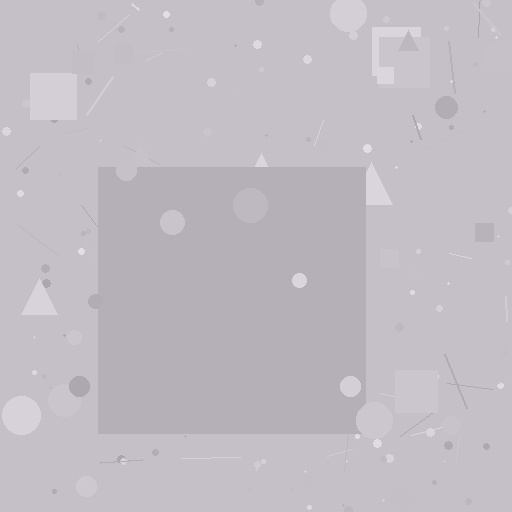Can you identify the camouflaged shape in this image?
The camouflaged shape is a square.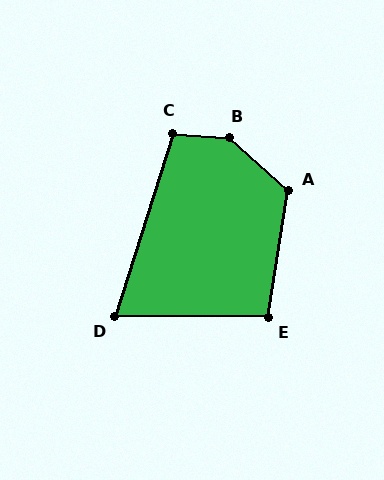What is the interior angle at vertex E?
Approximately 99 degrees (obtuse).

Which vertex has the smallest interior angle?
D, at approximately 73 degrees.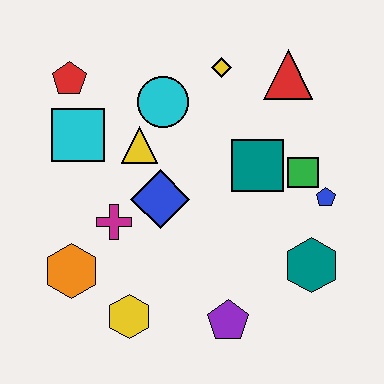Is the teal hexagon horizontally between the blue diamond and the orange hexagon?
No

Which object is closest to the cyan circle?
The yellow triangle is closest to the cyan circle.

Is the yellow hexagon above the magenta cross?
No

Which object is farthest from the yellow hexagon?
The red triangle is farthest from the yellow hexagon.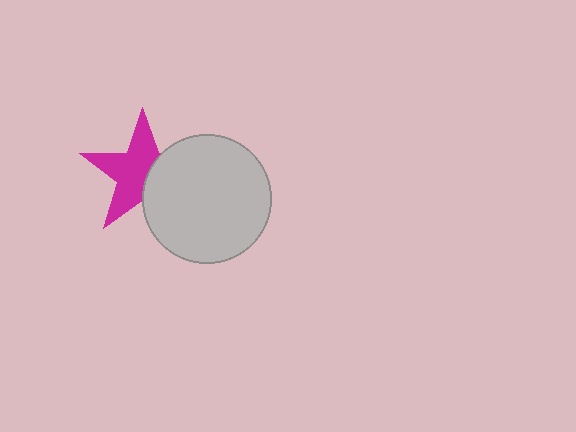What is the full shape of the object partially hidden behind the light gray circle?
The partially hidden object is a magenta star.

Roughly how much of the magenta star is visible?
About half of it is visible (roughly 62%).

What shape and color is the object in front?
The object in front is a light gray circle.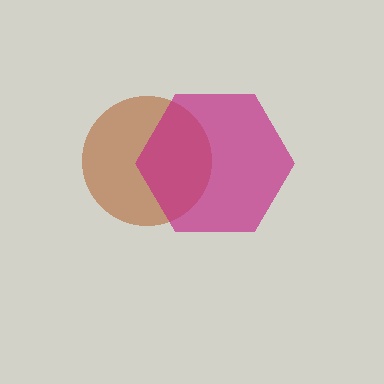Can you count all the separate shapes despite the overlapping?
Yes, there are 2 separate shapes.